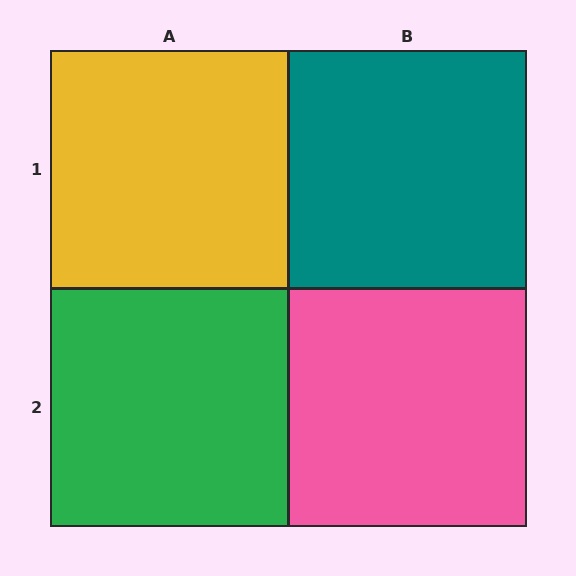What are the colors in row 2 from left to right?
Green, pink.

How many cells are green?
1 cell is green.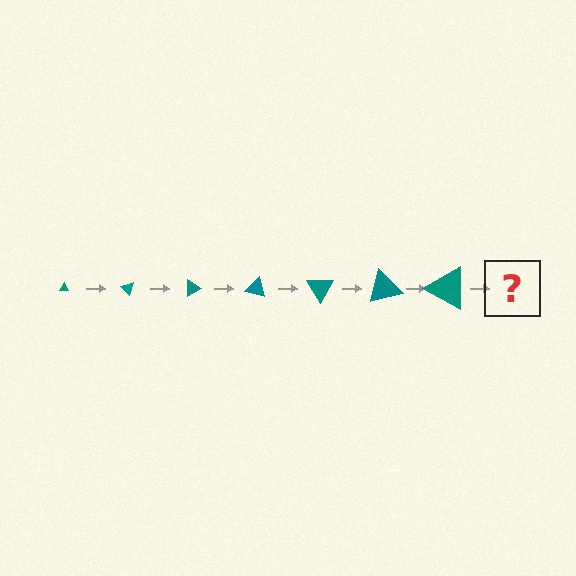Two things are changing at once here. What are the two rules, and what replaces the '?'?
The two rules are that the triangle grows larger each step and it rotates 45 degrees each step. The '?' should be a triangle, larger than the previous one and rotated 315 degrees from the start.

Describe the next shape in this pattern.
It should be a triangle, larger than the previous one and rotated 315 degrees from the start.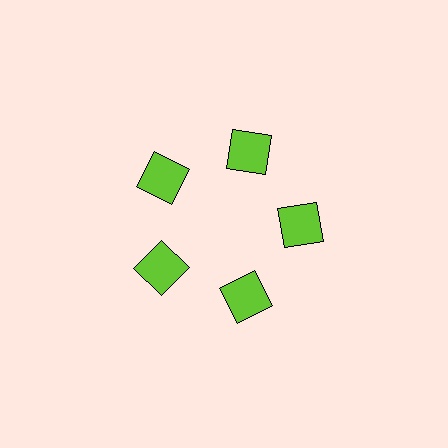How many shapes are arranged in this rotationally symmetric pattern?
There are 5 shapes, arranged in 5 groups of 1.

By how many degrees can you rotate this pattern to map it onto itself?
The pattern maps onto itself every 72 degrees of rotation.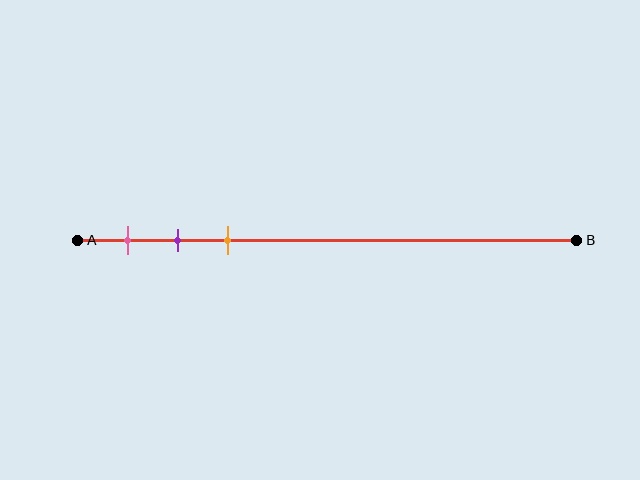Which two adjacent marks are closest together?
The purple and orange marks are the closest adjacent pair.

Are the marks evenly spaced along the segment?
Yes, the marks are approximately evenly spaced.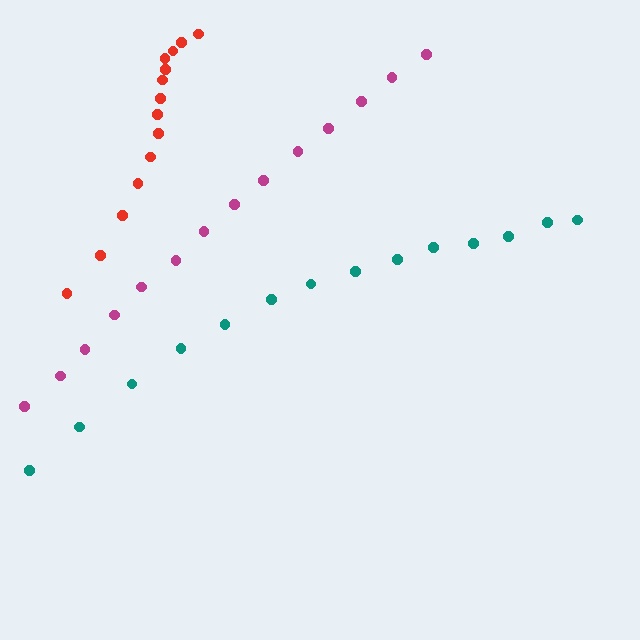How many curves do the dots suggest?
There are 3 distinct paths.